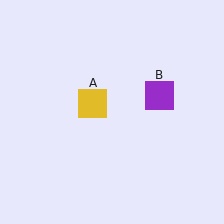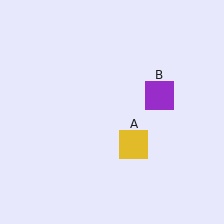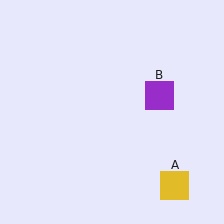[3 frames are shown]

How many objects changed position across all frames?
1 object changed position: yellow square (object A).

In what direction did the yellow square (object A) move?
The yellow square (object A) moved down and to the right.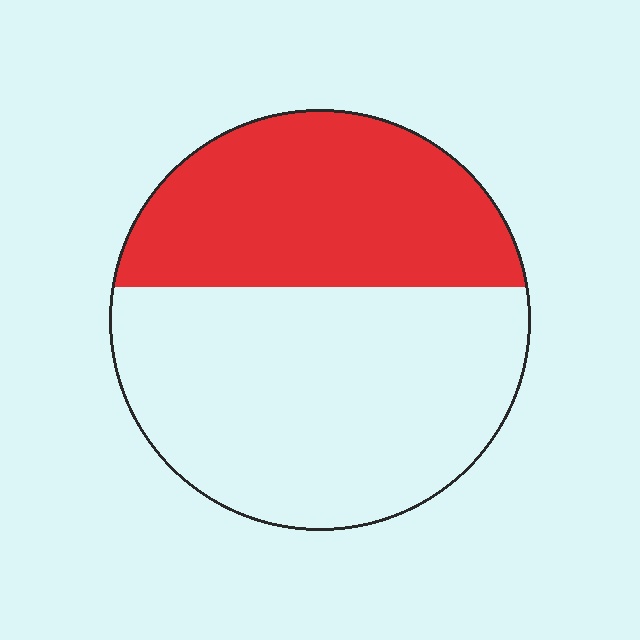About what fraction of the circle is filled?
About two fifths (2/5).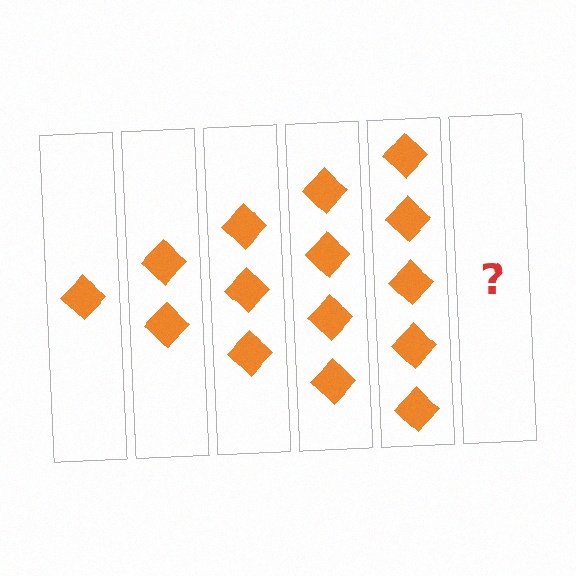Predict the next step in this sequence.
The next step is 6 diamonds.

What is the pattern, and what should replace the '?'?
The pattern is that each step adds one more diamond. The '?' should be 6 diamonds.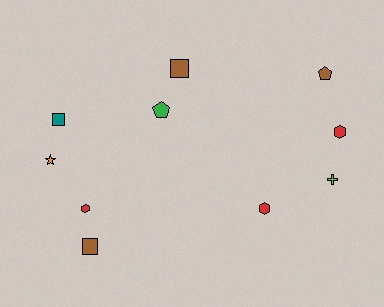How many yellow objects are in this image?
There are no yellow objects.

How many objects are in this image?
There are 10 objects.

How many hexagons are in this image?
There are 3 hexagons.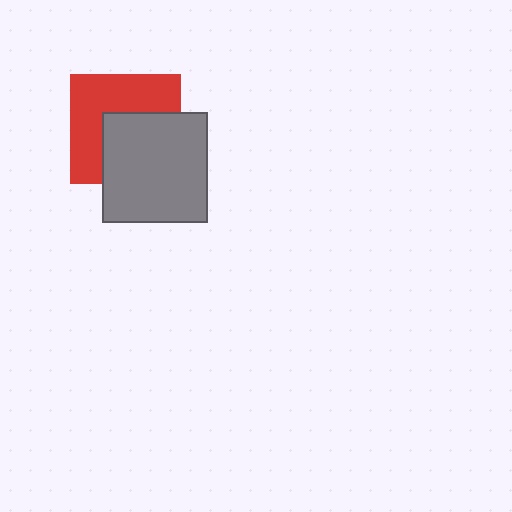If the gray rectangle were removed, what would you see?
You would see the complete red square.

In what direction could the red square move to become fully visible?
The red square could move toward the upper-left. That would shift it out from behind the gray rectangle entirely.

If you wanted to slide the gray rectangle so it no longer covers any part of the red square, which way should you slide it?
Slide it toward the lower-right — that is the most direct way to separate the two shapes.